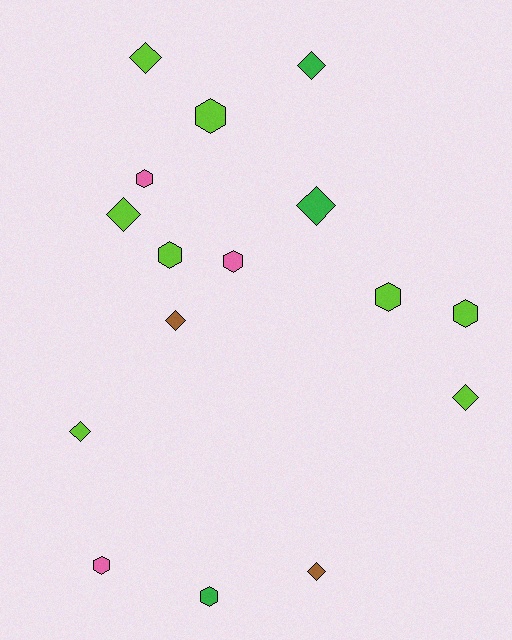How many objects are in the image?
There are 16 objects.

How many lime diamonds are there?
There are 4 lime diamonds.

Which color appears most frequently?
Lime, with 8 objects.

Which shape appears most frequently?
Hexagon, with 8 objects.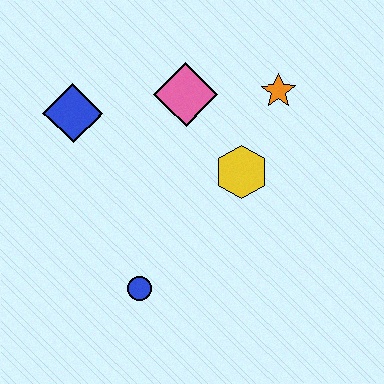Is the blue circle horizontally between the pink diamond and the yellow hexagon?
No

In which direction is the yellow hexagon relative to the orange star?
The yellow hexagon is below the orange star.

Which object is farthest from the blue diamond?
The orange star is farthest from the blue diamond.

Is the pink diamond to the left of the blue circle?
No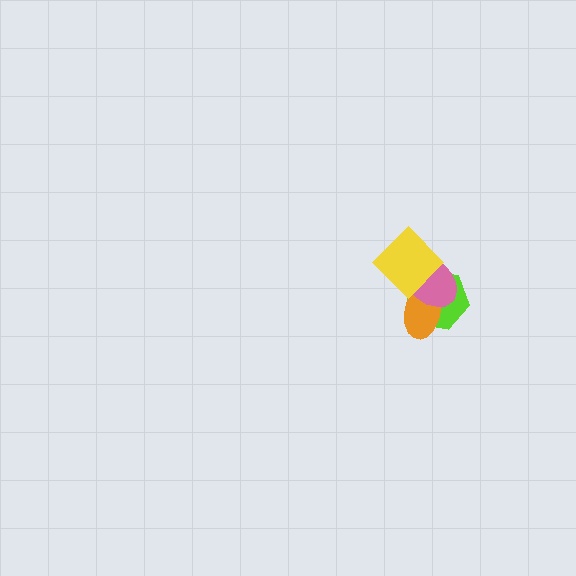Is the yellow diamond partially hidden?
No, no other shape covers it.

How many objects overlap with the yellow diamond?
3 objects overlap with the yellow diamond.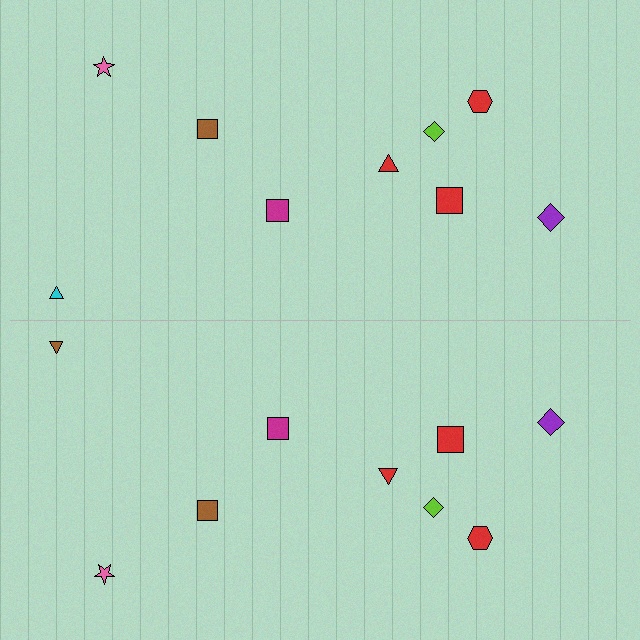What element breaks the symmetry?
The brown triangle on the bottom side breaks the symmetry — its mirror counterpart is cyan.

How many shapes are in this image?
There are 18 shapes in this image.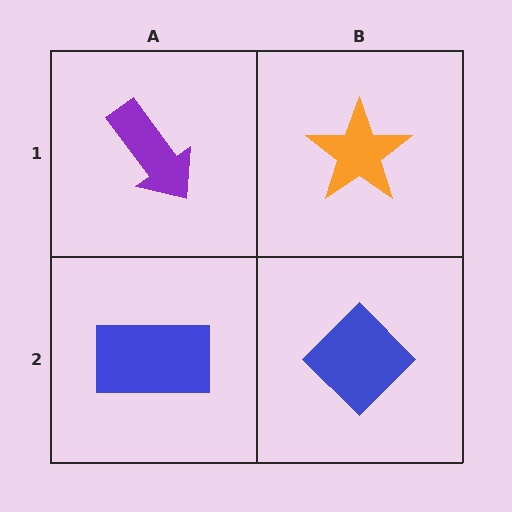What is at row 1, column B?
An orange star.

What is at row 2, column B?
A blue diamond.